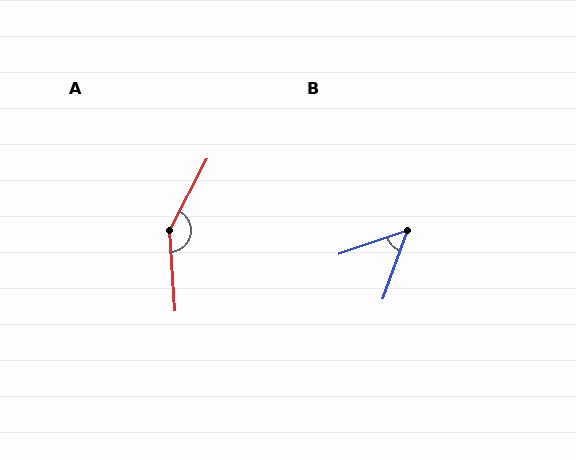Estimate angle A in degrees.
Approximately 148 degrees.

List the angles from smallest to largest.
B (51°), A (148°).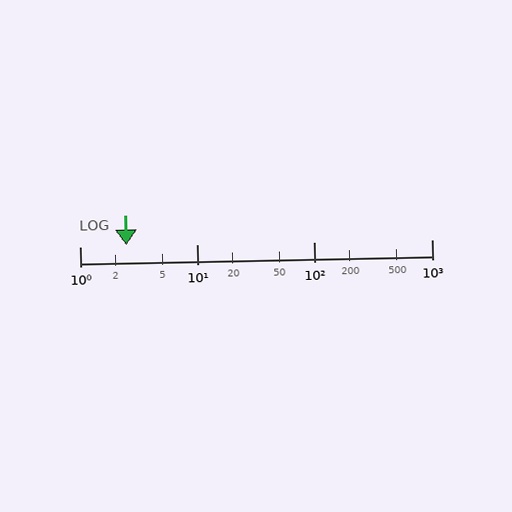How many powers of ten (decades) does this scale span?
The scale spans 3 decades, from 1 to 1000.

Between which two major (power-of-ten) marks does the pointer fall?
The pointer is between 1 and 10.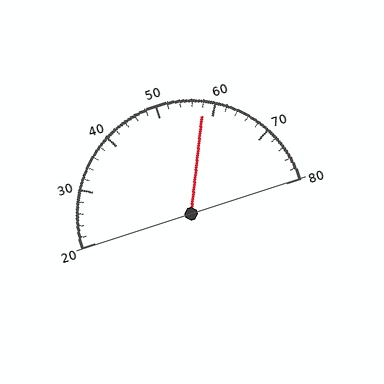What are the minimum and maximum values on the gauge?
The gauge ranges from 20 to 80.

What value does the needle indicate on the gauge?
The needle indicates approximately 58.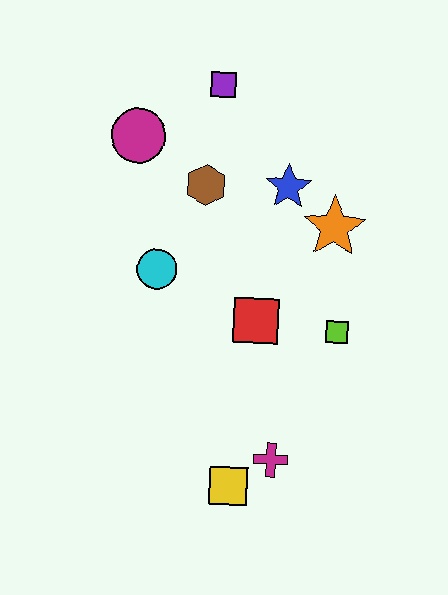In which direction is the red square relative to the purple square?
The red square is below the purple square.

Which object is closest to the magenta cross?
The yellow square is closest to the magenta cross.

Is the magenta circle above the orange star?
Yes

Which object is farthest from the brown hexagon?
The yellow square is farthest from the brown hexagon.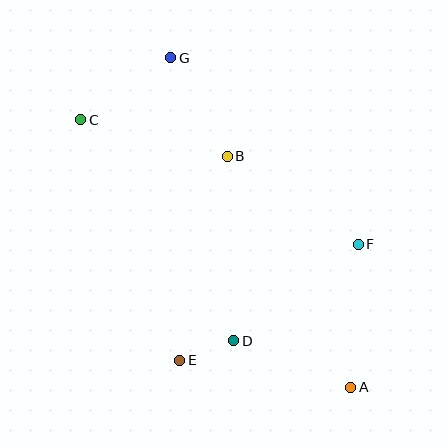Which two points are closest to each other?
Points D and E are closest to each other.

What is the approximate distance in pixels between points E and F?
The distance between E and F is approximately 213 pixels.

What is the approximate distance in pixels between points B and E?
The distance between B and E is approximately 209 pixels.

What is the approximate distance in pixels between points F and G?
The distance between F and G is approximately 264 pixels.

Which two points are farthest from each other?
Points A and C are farthest from each other.